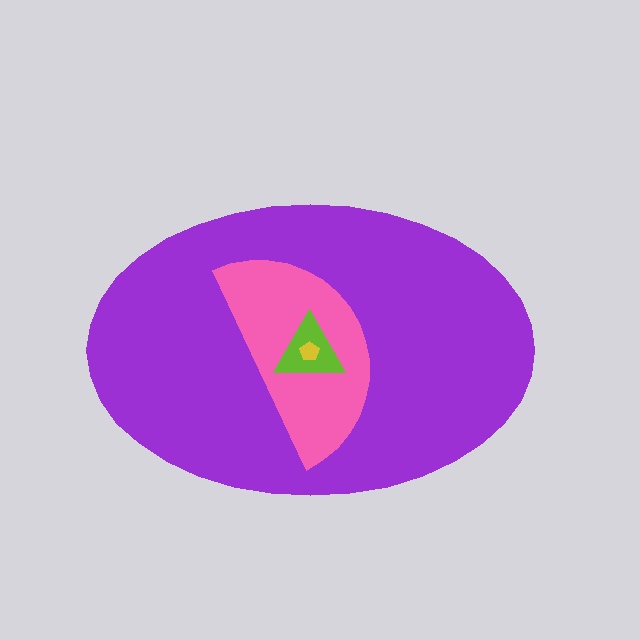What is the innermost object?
The yellow pentagon.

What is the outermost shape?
The purple ellipse.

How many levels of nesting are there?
4.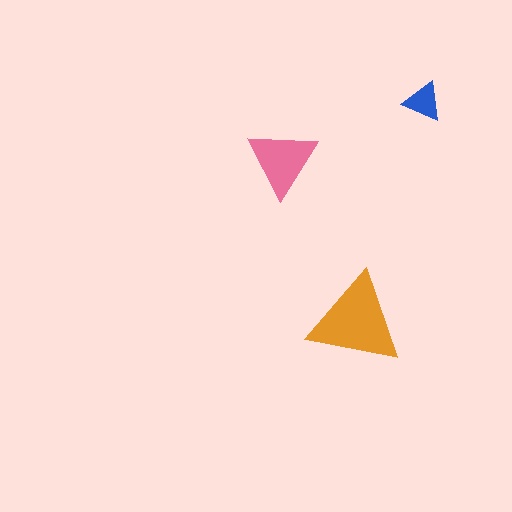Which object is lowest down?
The orange triangle is bottommost.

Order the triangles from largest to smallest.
the orange one, the pink one, the blue one.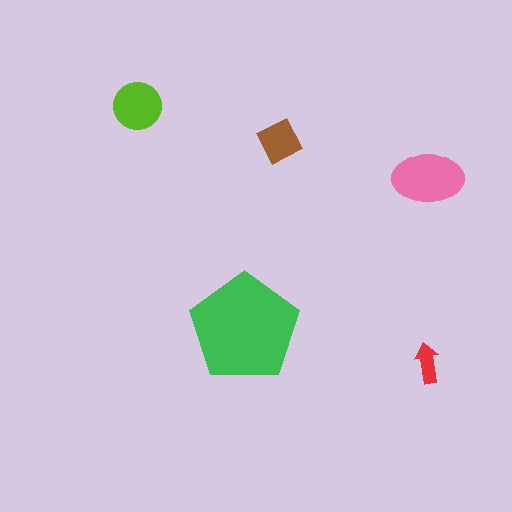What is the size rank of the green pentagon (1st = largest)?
1st.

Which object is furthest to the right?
The pink ellipse is rightmost.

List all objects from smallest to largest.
The red arrow, the brown square, the lime circle, the pink ellipse, the green pentagon.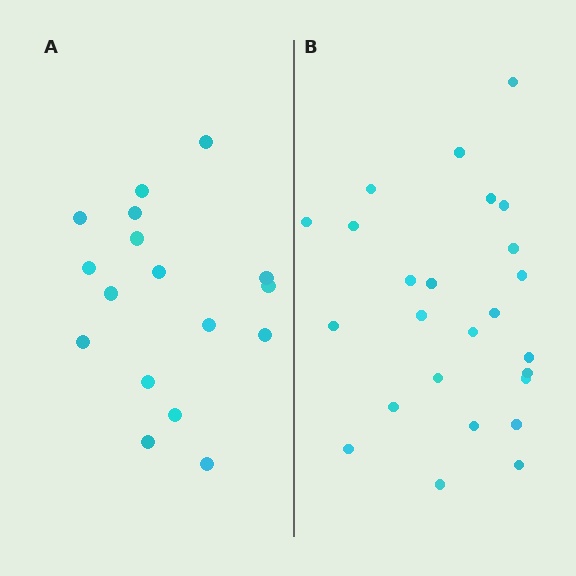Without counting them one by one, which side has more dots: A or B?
Region B (the right region) has more dots.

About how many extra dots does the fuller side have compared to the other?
Region B has roughly 8 or so more dots than region A.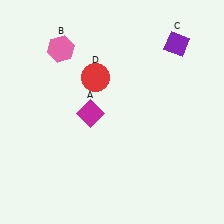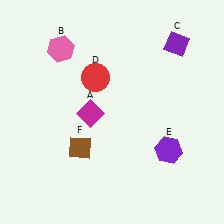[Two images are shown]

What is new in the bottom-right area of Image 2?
A purple hexagon (E) was added in the bottom-right area of Image 2.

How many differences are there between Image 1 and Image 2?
There are 2 differences between the two images.